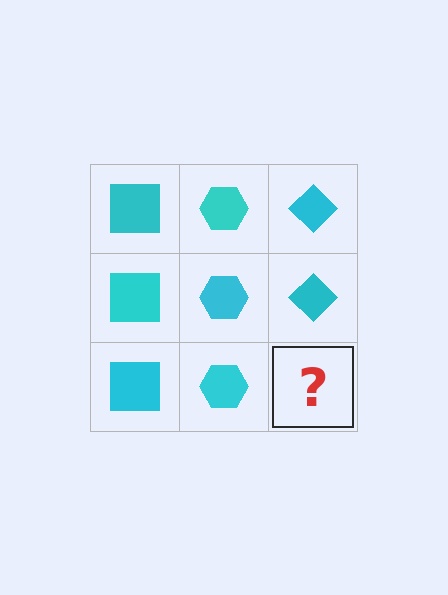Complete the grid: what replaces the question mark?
The question mark should be replaced with a cyan diamond.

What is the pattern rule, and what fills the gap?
The rule is that each column has a consistent shape. The gap should be filled with a cyan diamond.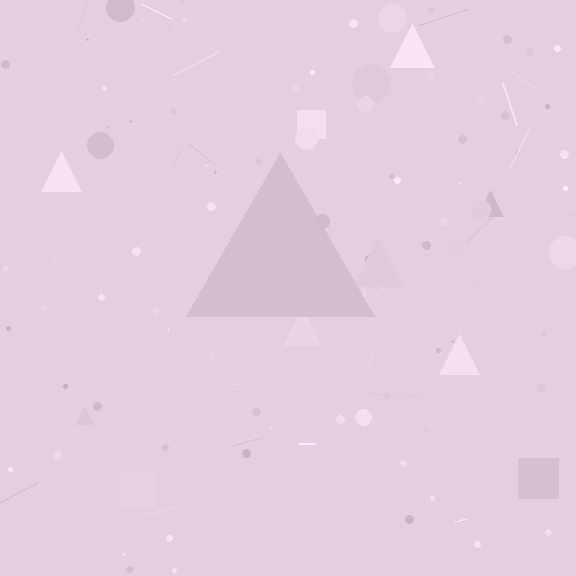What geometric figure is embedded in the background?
A triangle is embedded in the background.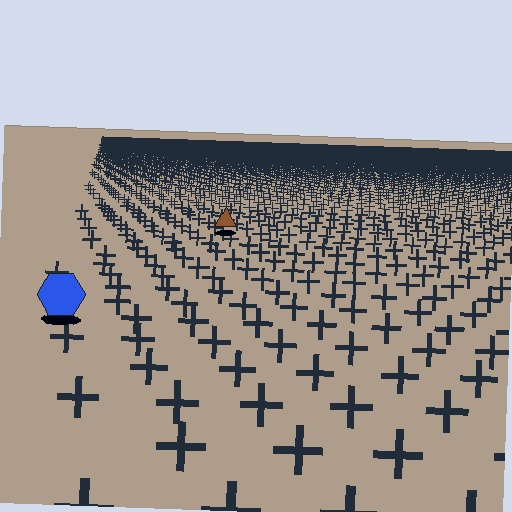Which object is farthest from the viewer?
The brown triangle is farthest from the viewer. It appears smaller and the ground texture around it is denser.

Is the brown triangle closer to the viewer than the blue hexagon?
No. The blue hexagon is closer — you can tell from the texture gradient: the ground texture is coarser near it.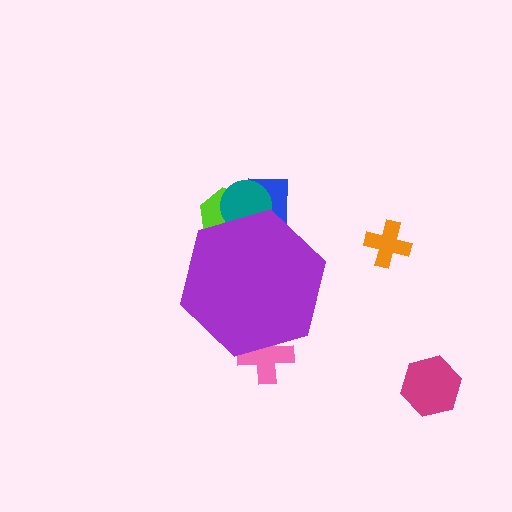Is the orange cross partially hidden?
No, the orange cross is fully visible.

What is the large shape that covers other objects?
A purple hexagon.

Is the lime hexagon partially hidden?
Yes, the lime hexagon is partially hidden behind the purple hexagon.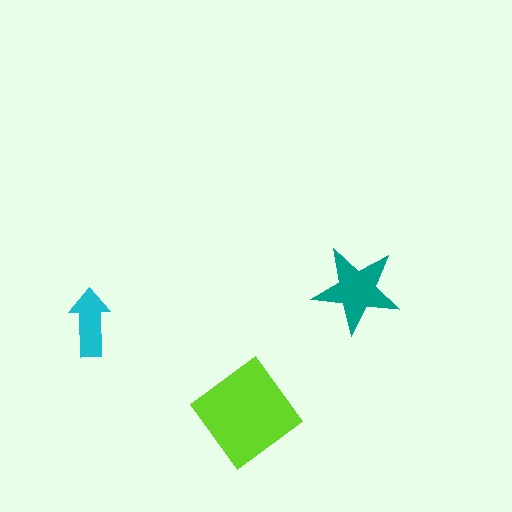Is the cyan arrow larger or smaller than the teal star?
Smaller.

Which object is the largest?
The lime diamond.